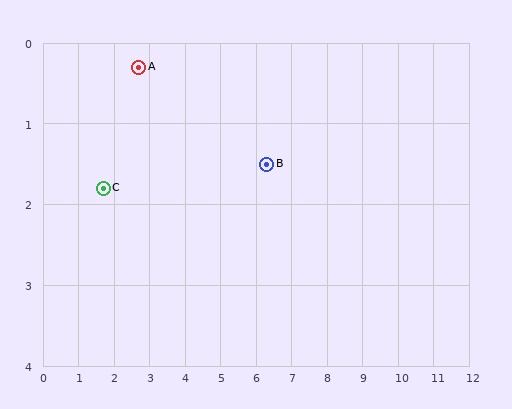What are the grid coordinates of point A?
Point A is at approximately (2.7, 0.3).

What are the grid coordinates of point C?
Point C is at approximately (1.7, 1.8).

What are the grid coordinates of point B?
Point B is at approximately (6.3, 1.5).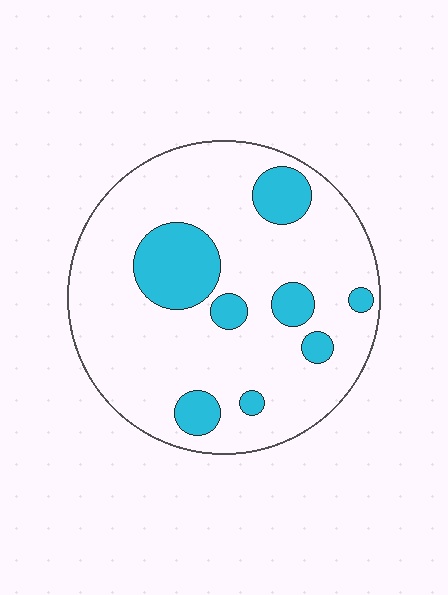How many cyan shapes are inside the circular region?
8.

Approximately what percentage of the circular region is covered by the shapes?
Approximately 20%.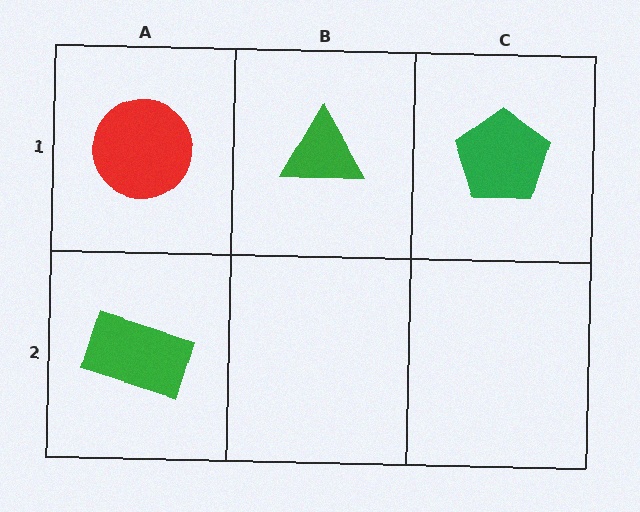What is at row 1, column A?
A red circle.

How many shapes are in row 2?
1 shape.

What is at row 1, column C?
A green pentagon.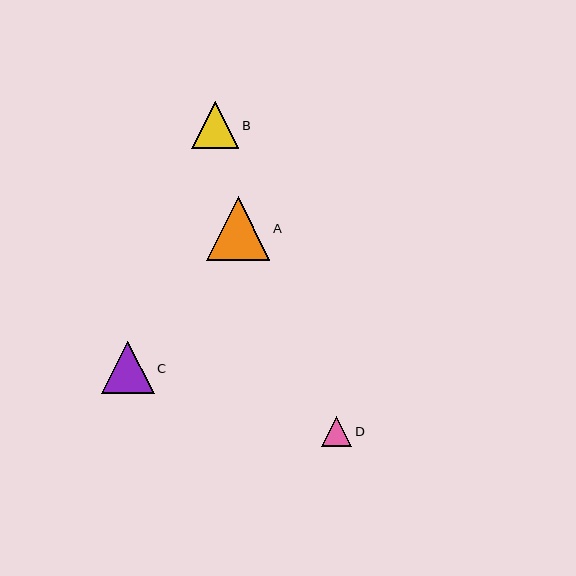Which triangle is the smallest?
Triangle D is the smallest with a size of approximately 30 pixels.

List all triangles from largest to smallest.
From largest to smallest: A, C, B, D.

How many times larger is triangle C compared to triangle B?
Triangle C is approximately 1.1 times the size of triangle B.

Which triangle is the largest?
Triangle A is the largest with a size of approximately 64 pixels.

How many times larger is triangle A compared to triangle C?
Triangle A is approximately 1.2 times the size of triangle C.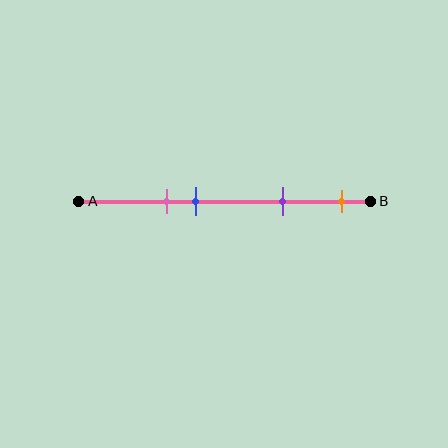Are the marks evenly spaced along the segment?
No, the marks are not evenly spaced.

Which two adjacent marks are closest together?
The pink and blue marks are the closest adjacent pair.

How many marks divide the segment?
There are 4 marks dividing the segment.